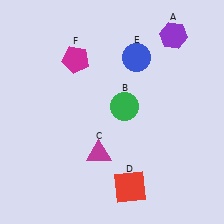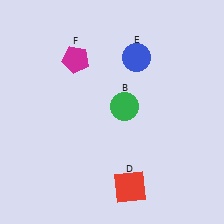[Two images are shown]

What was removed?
The purple hexagon (A), the magenta triangle (C) were removed in Image 2.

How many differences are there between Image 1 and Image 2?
There are 2 differences between the two images.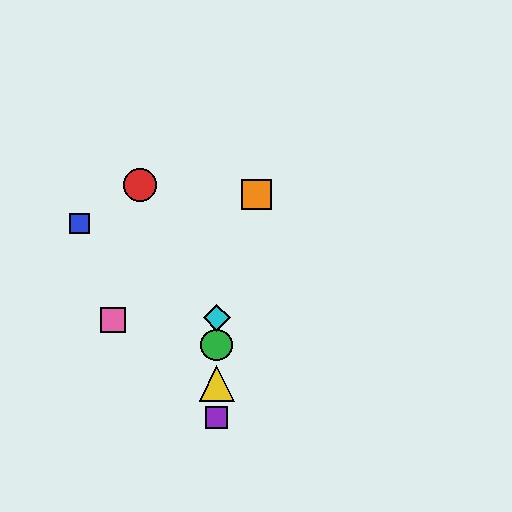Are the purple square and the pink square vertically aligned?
No, the purple square is at x≈217 and the pink square is at x≈113.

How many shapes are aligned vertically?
4 shapes (the green circle, the yellow triangle, the purple square, the cyan diamond) are aligned vertically.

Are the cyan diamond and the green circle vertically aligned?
Yes, both are at x≈217.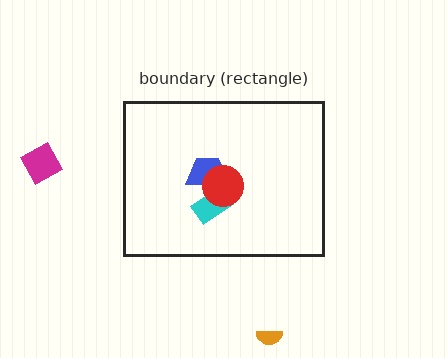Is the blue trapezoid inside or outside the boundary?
Inside.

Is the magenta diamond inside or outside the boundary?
Outside.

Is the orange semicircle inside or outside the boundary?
Outside.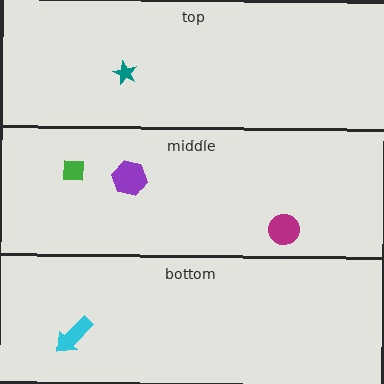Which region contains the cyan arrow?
The bottom region.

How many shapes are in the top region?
1.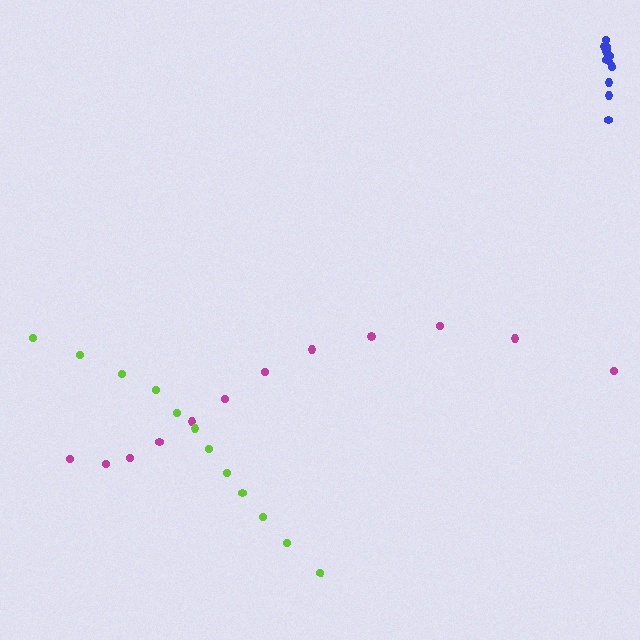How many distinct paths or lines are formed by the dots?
There are 3 distinct paths.